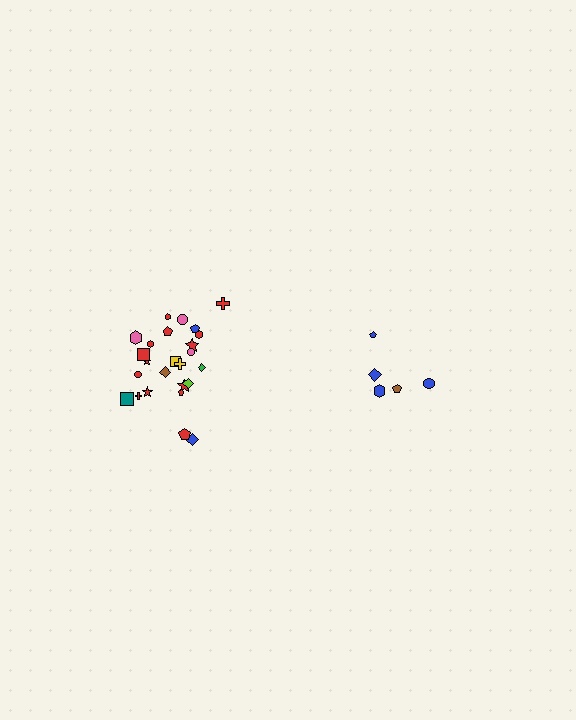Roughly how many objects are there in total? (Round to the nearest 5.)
Roughly 30 objects in total.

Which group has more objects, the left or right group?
The left group.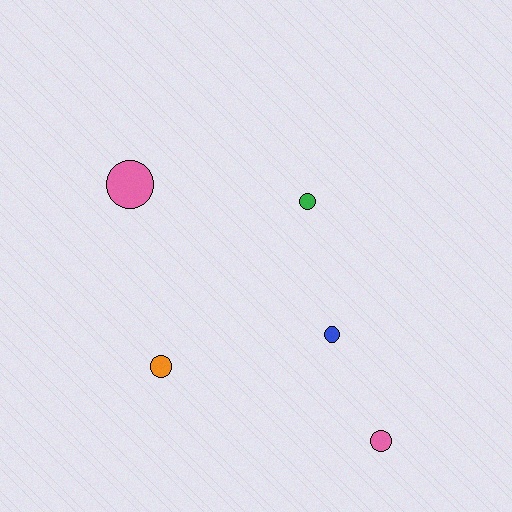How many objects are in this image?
There are 5 objects.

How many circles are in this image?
There are 5 circles.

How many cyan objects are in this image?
There are no cyan objects.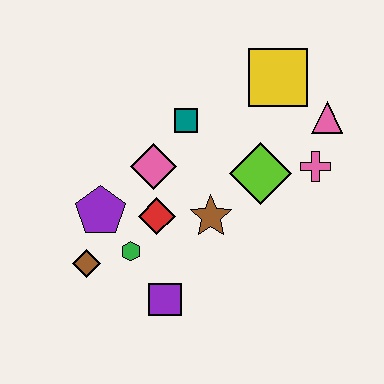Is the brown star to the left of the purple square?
No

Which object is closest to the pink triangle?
The pink cross is closest to the pink triangle.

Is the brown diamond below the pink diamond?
Yes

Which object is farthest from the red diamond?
The pink triangle is farthest from the red diamond.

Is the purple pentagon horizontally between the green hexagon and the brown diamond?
Yes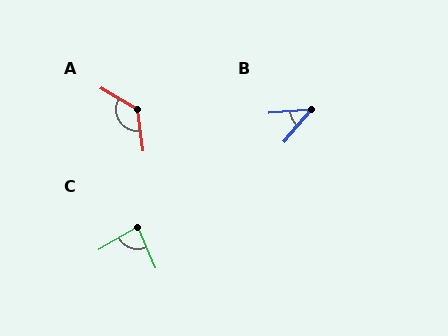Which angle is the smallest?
B, at approximately 45 degrees.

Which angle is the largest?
A, at approximately 128 degrees.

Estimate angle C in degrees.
Approximately 83 degrees.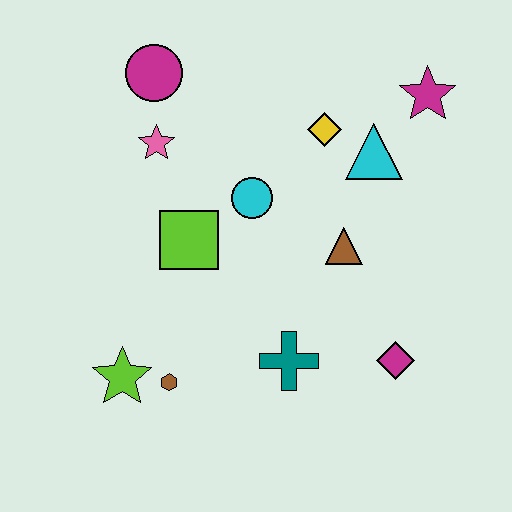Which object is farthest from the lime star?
The magenta star is farthest from the lime star.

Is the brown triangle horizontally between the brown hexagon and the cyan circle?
No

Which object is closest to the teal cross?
The magenta diamond is closest to the teal cross.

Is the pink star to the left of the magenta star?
Yes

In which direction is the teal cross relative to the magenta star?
The teal cross is below the magenta star.